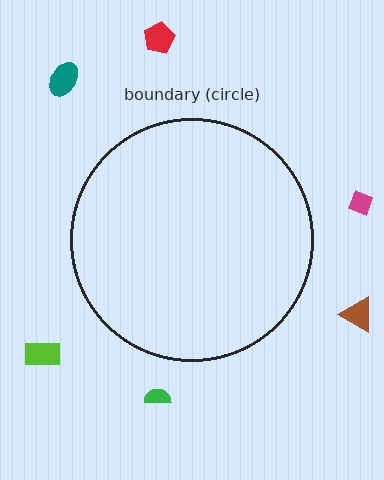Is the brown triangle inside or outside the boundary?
Outside.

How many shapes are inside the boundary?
0 inside, 6 outside.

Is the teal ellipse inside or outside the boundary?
Outside.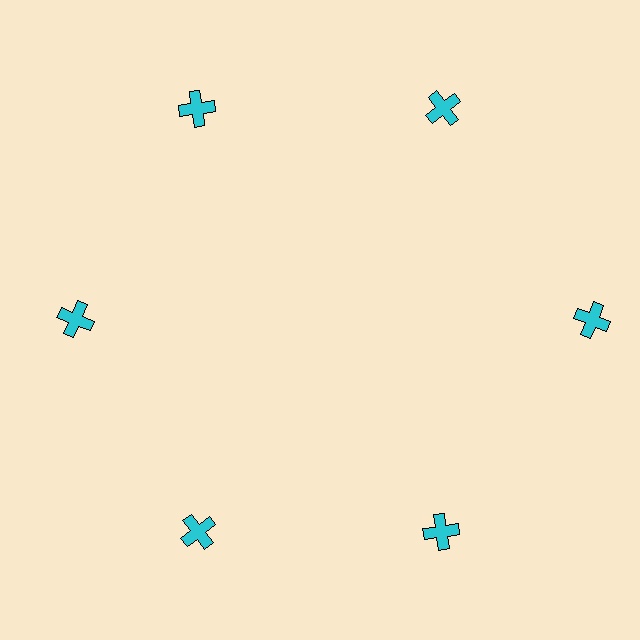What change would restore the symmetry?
The symmetry would be restored by moving it inward, back onto the ring so that all 6 crosses sit at equal angles and equal distance from the center.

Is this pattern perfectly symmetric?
No. The 6 cyan crosses are arranged in a ring, but one element near the 3 o'clock position is pushed outward from the center, breaking the 6-fold rotational symmetry.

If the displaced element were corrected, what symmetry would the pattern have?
It would have 6-fold rotational symmetry — the pattern would map onto itself every 60 degrees.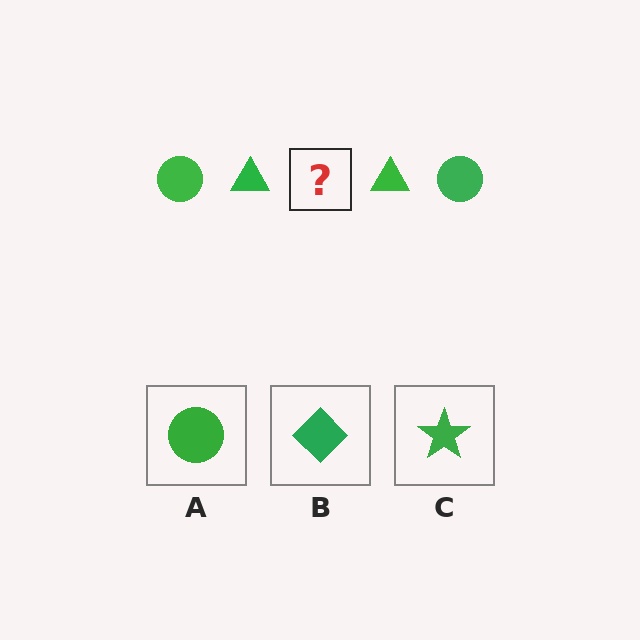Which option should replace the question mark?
Option A.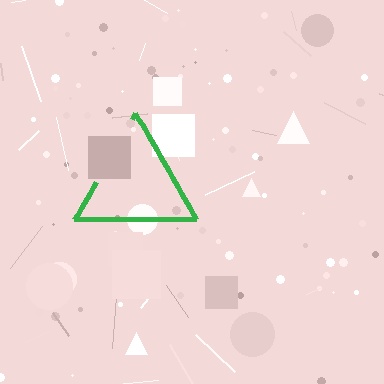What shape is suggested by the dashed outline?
The dashed outline suggests a triangle.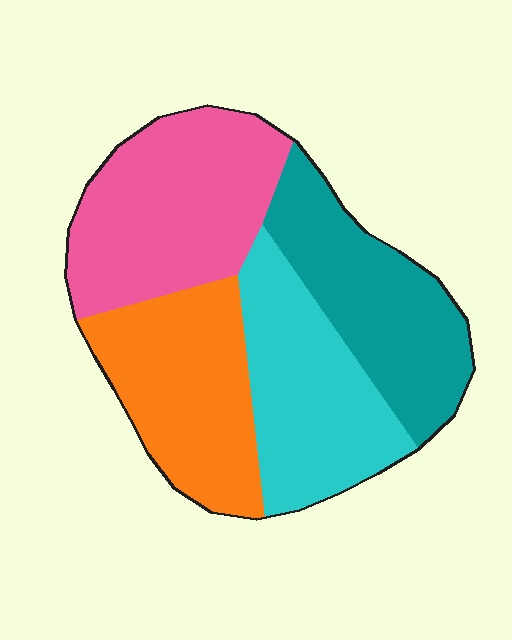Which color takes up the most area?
Pink, at roughly 30%.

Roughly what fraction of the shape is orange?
Orange covers 24% of the shape.